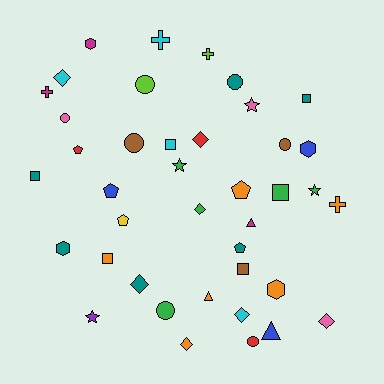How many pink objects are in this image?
There are 3 pink objects.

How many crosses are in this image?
There are 4 crosses.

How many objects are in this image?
There are 40 objects.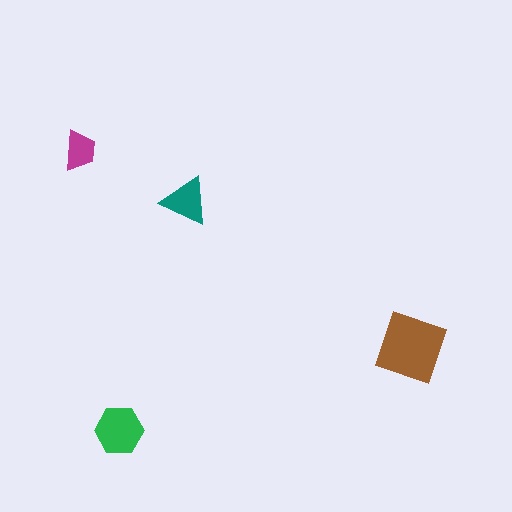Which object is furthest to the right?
The brown square is rightmost.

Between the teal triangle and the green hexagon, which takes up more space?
The green hexagon.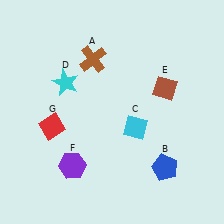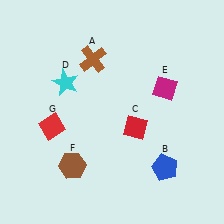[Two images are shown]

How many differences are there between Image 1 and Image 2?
There are 3 differences between the two images.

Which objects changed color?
C changed from cyan to red. E changed from brown to magenta. F changed from purple to brown.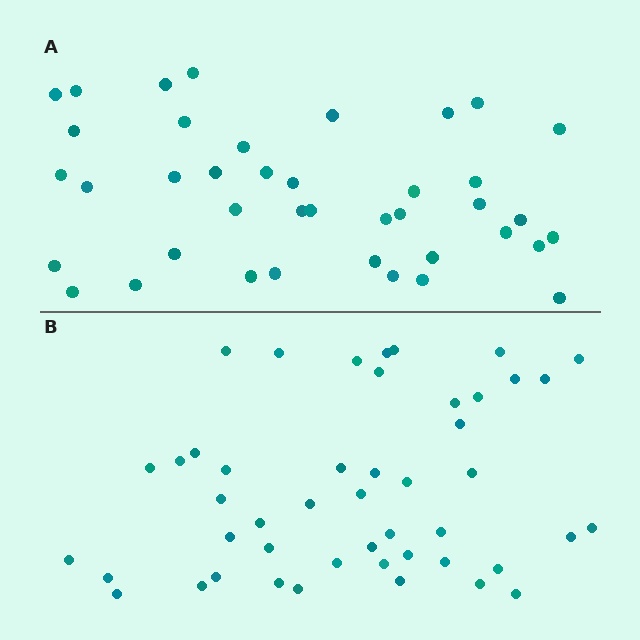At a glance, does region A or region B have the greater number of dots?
Region B (the bottom region) has more dots.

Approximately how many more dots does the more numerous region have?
Region B has roughly 8 or so more dots than region A.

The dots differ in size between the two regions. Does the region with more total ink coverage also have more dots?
No. Region A has more total ink coverage because its dots are larger, but region B actually contains more individual dots. Total area can be misleading — the number of items is what matters here.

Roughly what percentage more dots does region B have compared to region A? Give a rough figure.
About 20% more.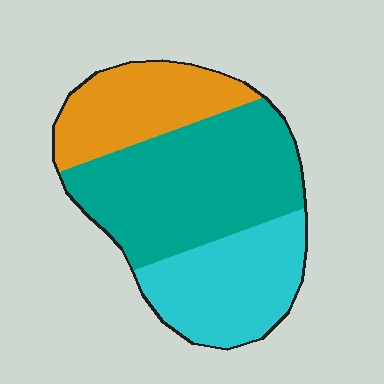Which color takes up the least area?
Orange, at roughly 25%.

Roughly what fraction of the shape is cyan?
Cyan covers around 30% of the shape.